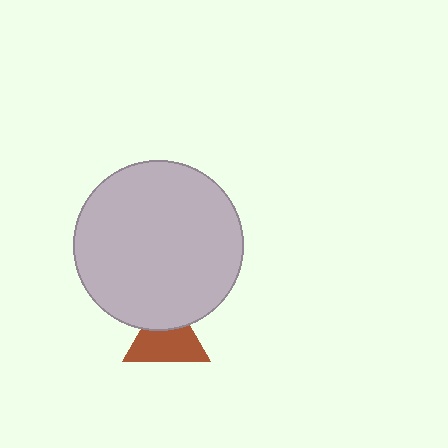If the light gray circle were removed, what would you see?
You would see the complete brown triangle.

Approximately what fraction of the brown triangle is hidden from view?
Roughly 34% of the brown triangle is hidden behind the light gray circle.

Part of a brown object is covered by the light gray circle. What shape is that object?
It is a triangle.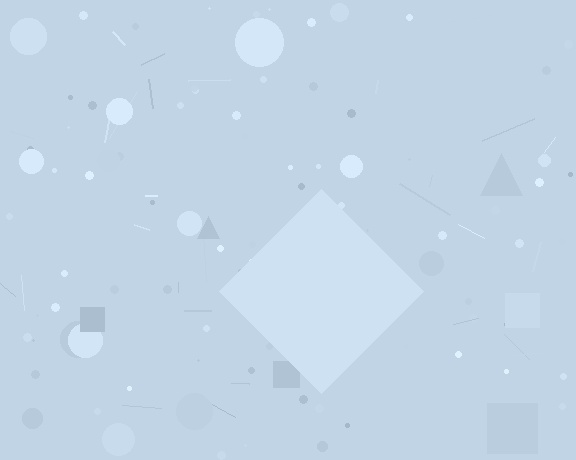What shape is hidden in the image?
A diamond is hidden in the image.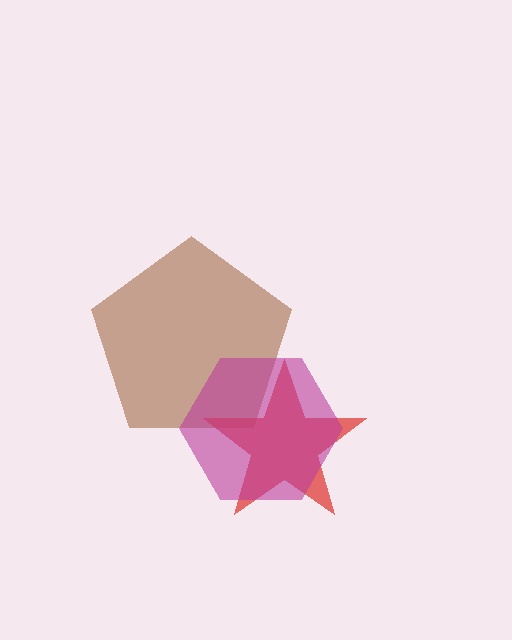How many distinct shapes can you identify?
There are 3 distinct shapes: a brown pentagon, a red star, a magenta hexagon.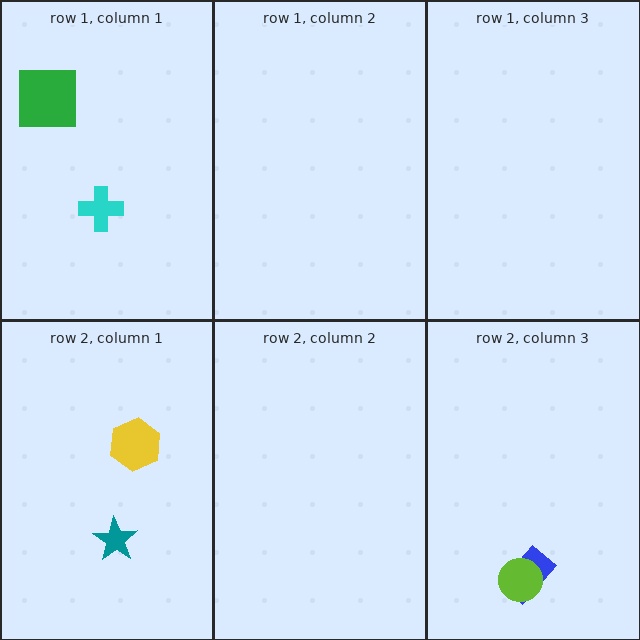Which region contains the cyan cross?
The row 1, column 1 region.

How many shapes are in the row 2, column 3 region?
2.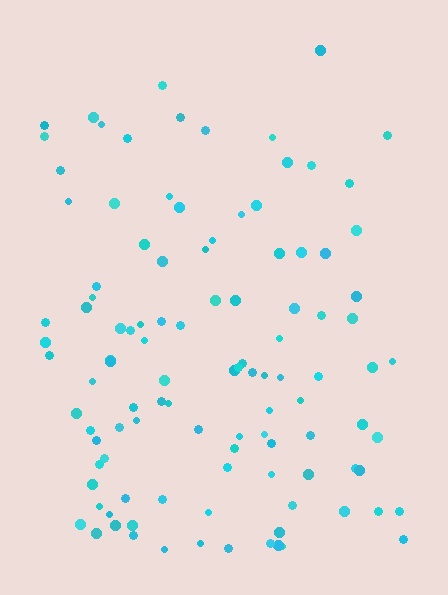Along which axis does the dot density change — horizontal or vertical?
Vertical.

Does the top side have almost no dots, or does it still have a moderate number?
Still a moderate number, just noticeably fewer than the bottom.